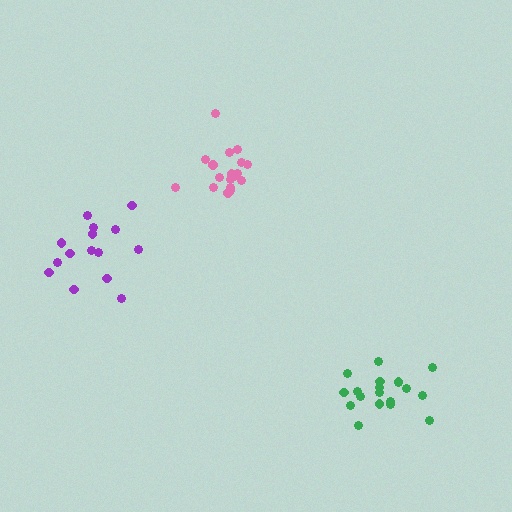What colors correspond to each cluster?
The clusters are colored: purple, pink, green.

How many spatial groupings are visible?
There are 3 spatial groupings.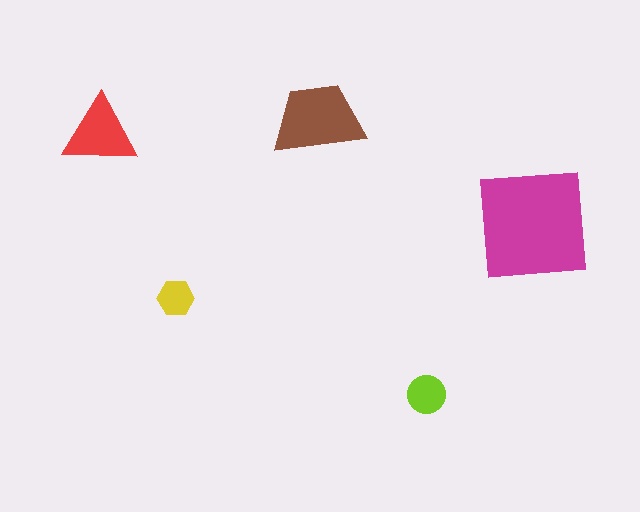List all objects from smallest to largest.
The yellow hexagon, the lime circle, the red triangle, the brown trapezoid, the magenta square.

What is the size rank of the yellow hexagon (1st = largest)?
5th.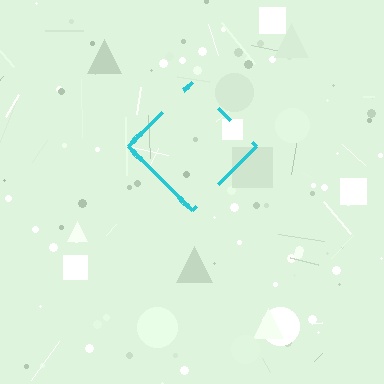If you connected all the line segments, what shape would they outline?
They would outline a diamond.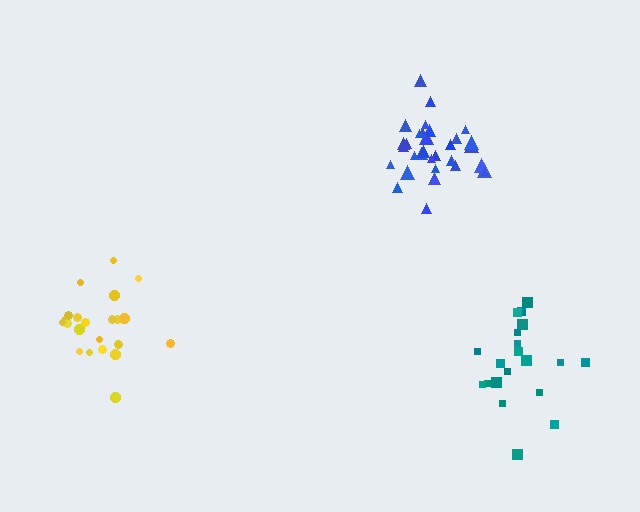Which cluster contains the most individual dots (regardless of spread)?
Blue (33).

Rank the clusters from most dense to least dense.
blue, yellow, teal.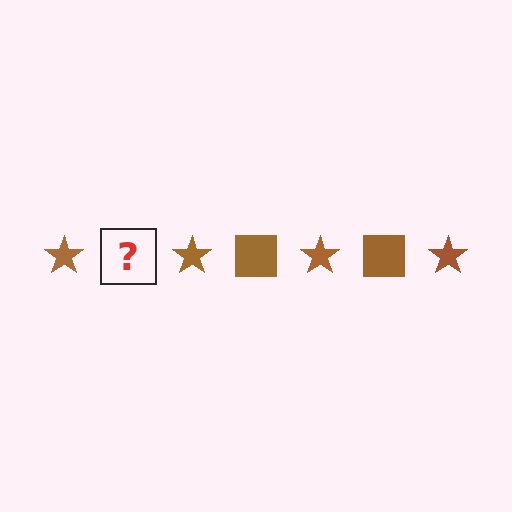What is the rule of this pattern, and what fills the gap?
The rule is that the pattern cycles through star, square shapes in brown. The gap should be filled with a brown square.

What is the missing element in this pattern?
The missing element is a brown square.